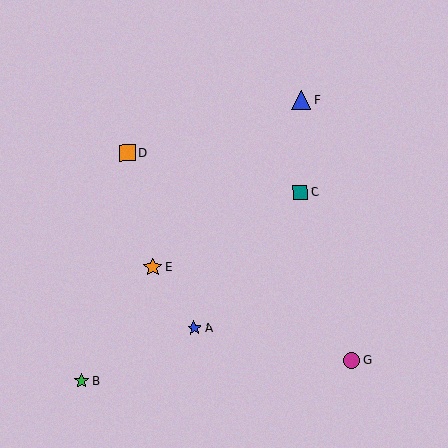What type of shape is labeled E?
Shape E is an orange star.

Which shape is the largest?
The blue triangle (labeled F) is the largest.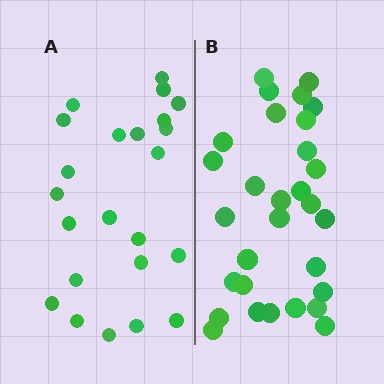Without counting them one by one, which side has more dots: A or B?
Region B (the right region) has more dots.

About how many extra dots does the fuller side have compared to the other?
Region B has roughly 8 or so more dots than region A.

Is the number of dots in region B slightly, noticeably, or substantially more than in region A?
Region B has noticeably more, but not dramatically so. The ratio is roughly 1.3 to 1.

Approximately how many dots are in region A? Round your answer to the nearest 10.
About 20 dots. (The exact count is 23, which rounds to 20.)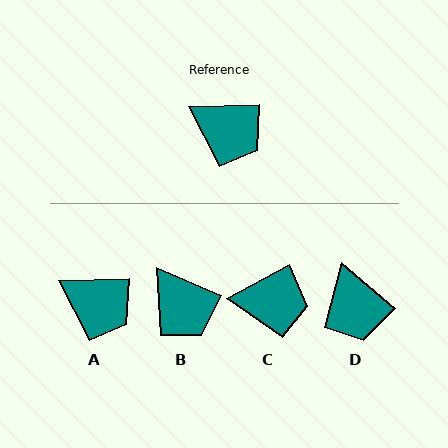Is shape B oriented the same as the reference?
No, it is off by about 24 degrees.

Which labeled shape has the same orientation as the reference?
A.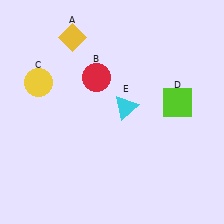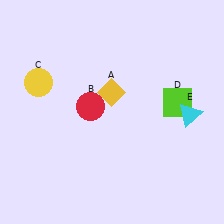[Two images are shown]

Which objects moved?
The objects that moved are: the yellow diamond (A), the red circle (B), the cyan triangle (E).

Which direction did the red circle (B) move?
The red circle (B) moved down.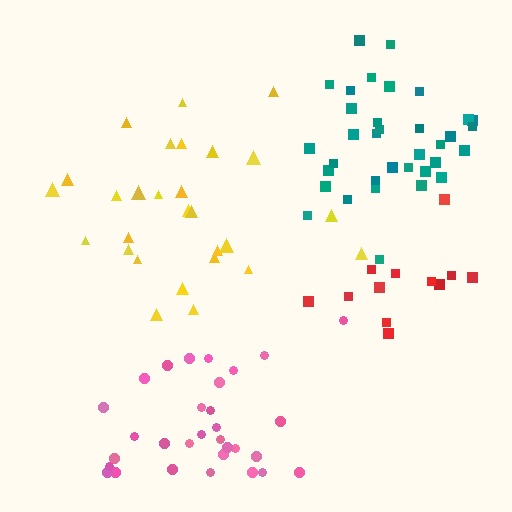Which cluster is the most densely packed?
Teal.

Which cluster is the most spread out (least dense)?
Red.